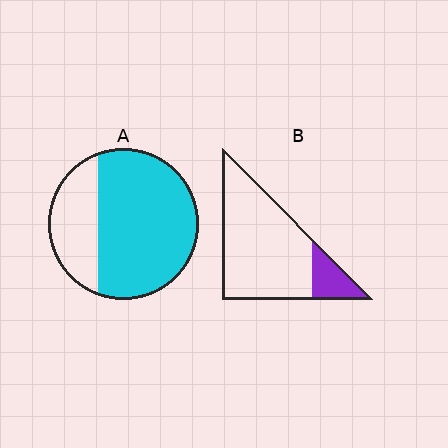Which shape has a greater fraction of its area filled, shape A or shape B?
Shape A.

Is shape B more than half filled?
No.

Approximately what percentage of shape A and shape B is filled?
A is approximately 70% and B is approximately 15%.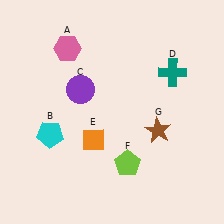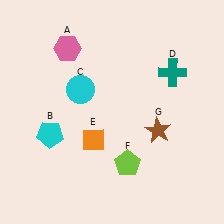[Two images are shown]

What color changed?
The circle (C) changed from purple in Image 1 to cyan in Image 2.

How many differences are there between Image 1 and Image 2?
There is 1 difference between the two images.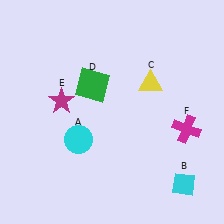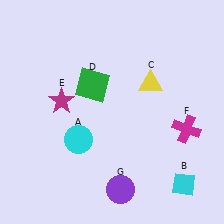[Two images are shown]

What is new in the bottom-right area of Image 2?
A purple circle (G) was added in the bottom-right area of Image 2.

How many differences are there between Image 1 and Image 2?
There is 1 difference between the two images.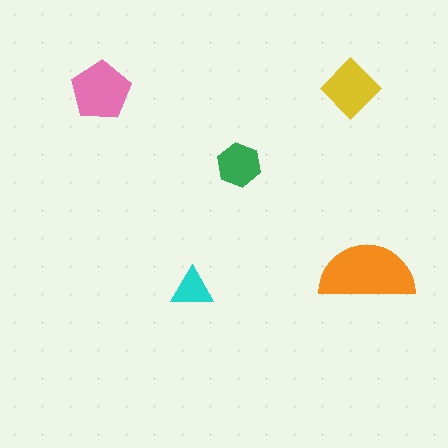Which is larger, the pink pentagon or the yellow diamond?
The pink pentagon.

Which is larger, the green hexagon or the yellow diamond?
The yellow diamond.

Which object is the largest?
The orange semicircle.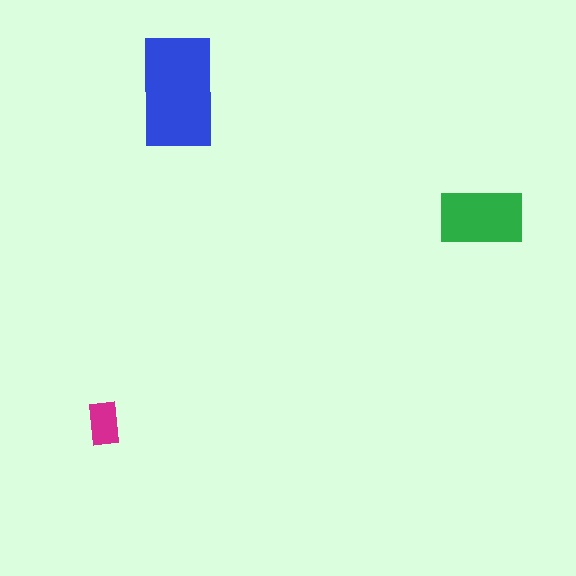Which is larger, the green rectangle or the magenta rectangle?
The green one.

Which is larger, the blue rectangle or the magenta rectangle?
The blue one.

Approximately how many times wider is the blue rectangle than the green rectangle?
About 1.5 times wider.